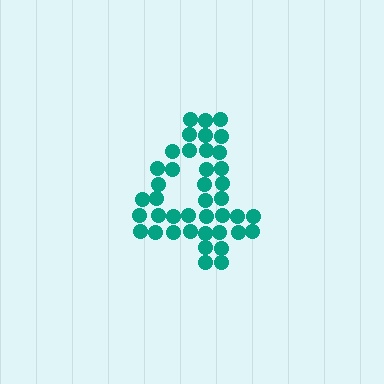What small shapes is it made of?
It is made of small circles.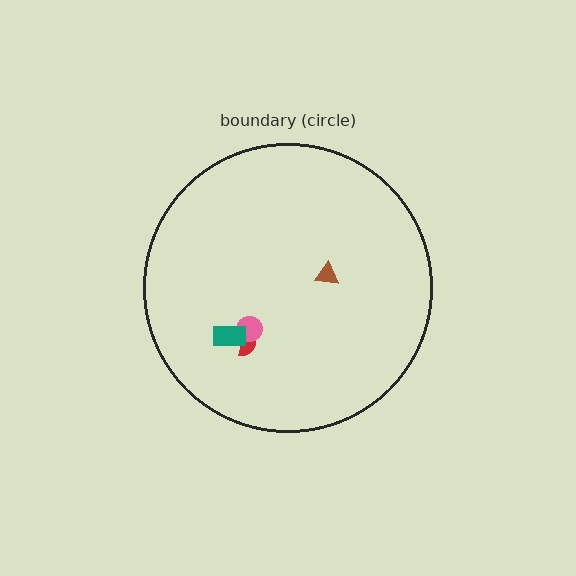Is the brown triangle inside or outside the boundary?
Inside.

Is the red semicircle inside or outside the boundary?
Inside.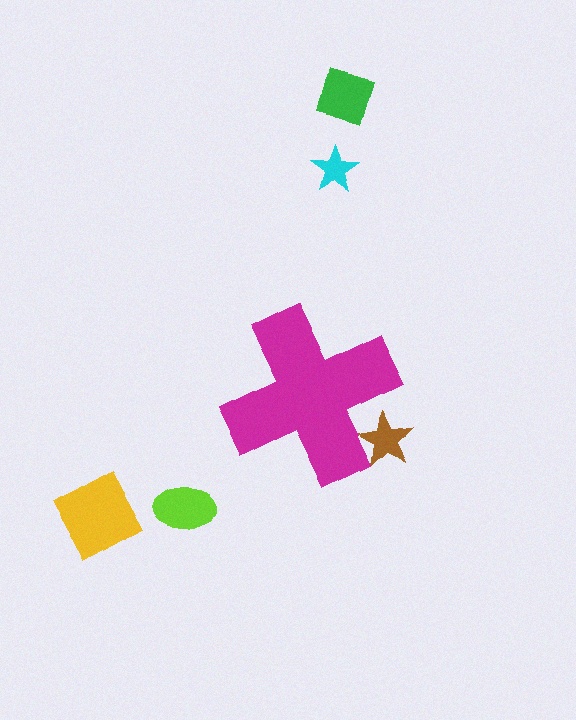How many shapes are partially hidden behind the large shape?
1 shape is partially hidden.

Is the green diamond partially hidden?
No, the green diamond is fully visible.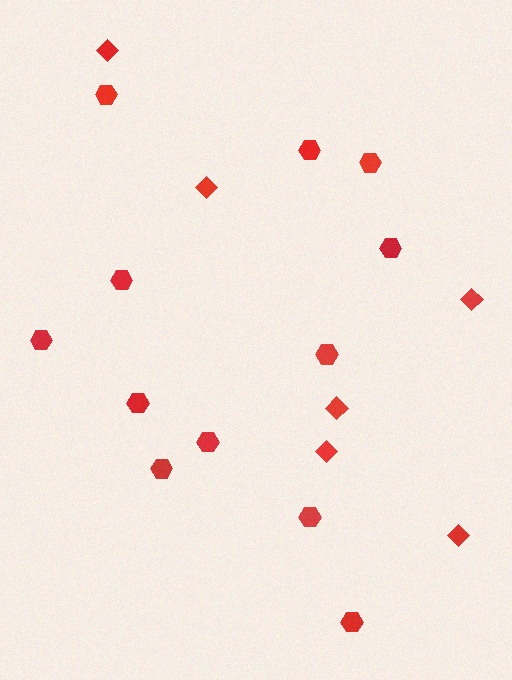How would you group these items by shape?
There are 2 groups: one group of hexagons (12) and one group of diamonds (6).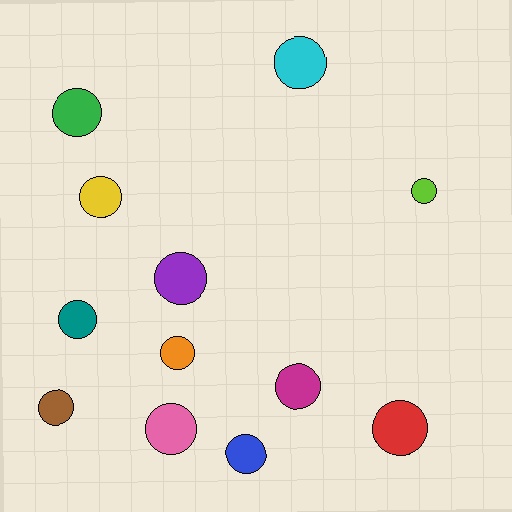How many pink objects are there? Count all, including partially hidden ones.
There is 1 pink object.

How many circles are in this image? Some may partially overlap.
There are 12 circles.